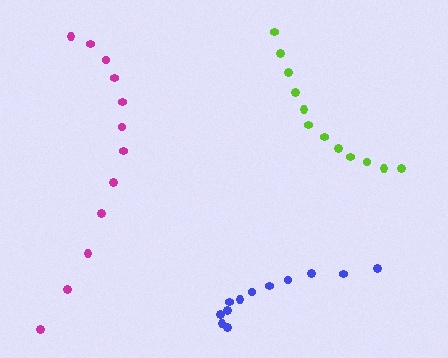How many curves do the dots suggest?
There are 3 distinct paths.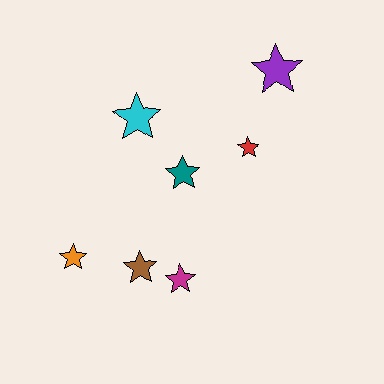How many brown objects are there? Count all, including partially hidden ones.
There is 1 brown object.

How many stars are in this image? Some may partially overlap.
There are 7 stars.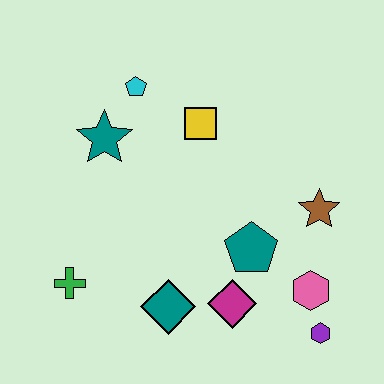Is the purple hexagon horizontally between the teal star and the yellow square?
No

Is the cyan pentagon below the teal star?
No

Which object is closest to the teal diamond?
The magenta diamond is closest to the teal diamond.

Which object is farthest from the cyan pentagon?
The purple hexagon is farthest from the cyan pentagon.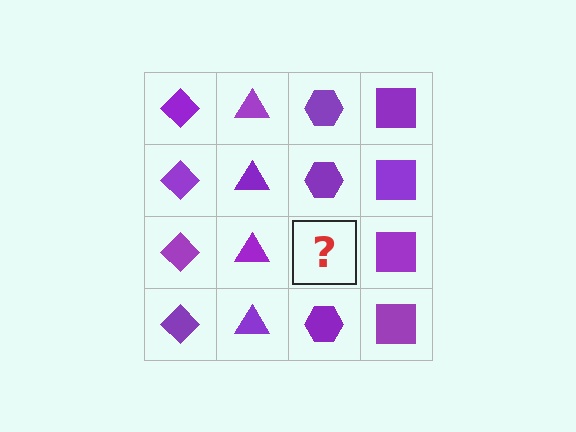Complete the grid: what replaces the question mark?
The question mark should be replaced with a purple hexagon.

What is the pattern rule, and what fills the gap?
The rule is that each column has a consistent shape. The gap should be filled with a purple hexagon.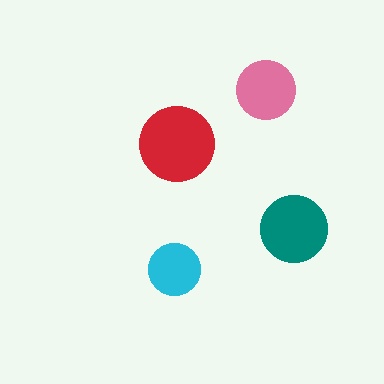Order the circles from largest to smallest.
the red one, the teal one, the pink one, the cyan one.